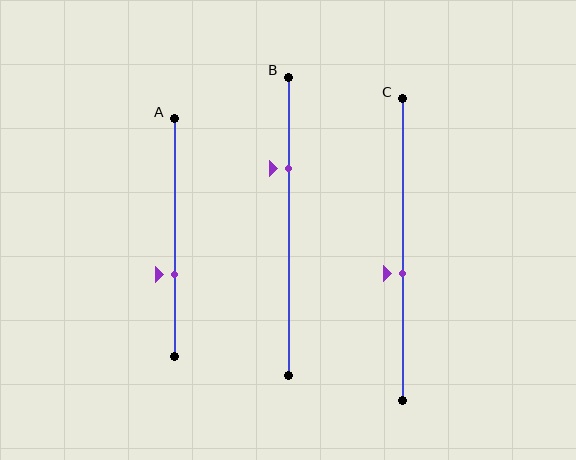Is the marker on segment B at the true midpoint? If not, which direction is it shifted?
No, the marker on segment B is shifted upward by about 19% of the segment length.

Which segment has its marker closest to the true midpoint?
Segment C has its marker closest to the true midpoint.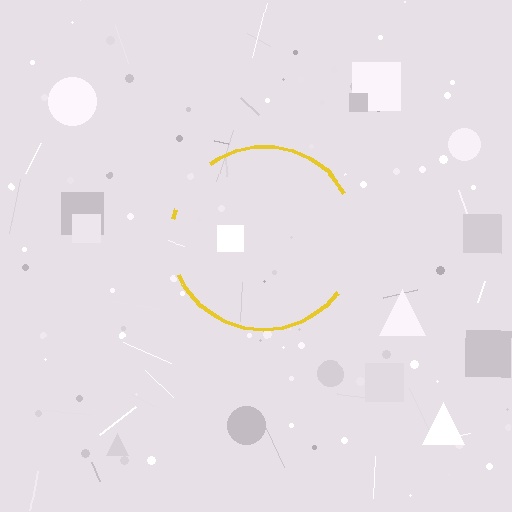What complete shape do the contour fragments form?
The contour fragments form a circle.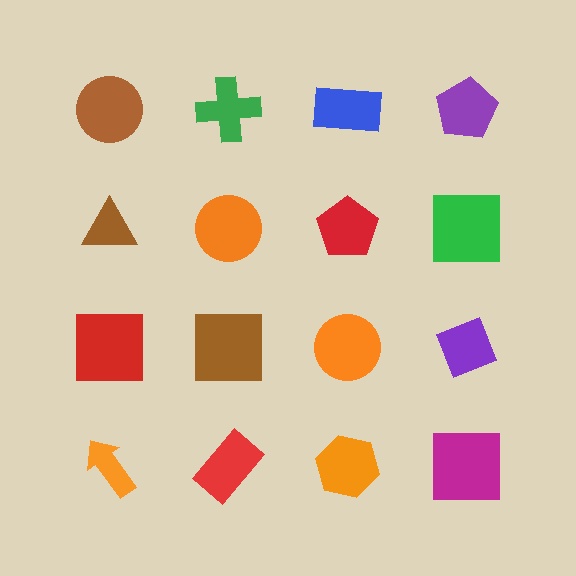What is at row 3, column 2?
A brown square.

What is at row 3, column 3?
An orange circle.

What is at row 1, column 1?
A brown circle.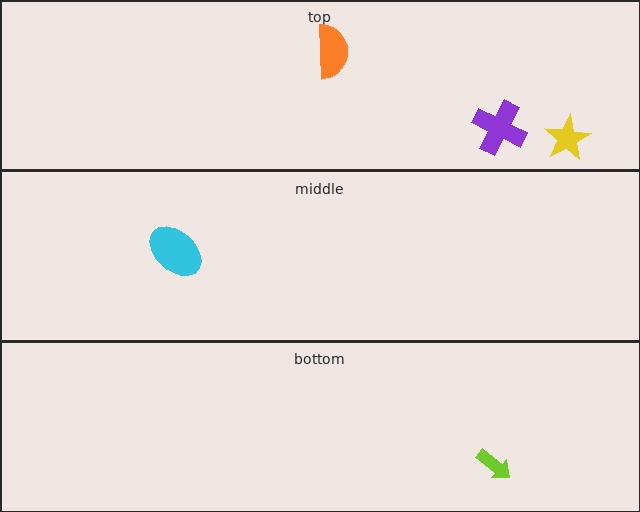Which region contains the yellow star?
The top region.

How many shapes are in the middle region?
1.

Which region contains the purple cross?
The top region.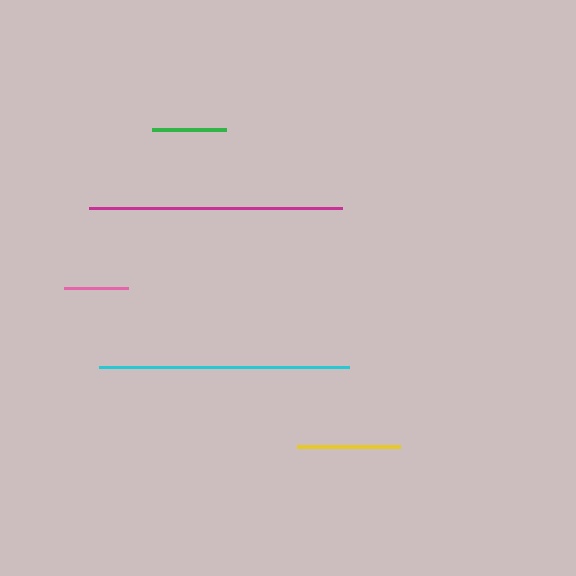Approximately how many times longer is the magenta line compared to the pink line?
The magenta line is approximately 3.9 times the length of the pink line.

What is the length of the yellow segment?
The yellow segment is approximately 103 pixels long.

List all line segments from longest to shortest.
From longest to shortest: magenta, cyan, yellow, green, pink.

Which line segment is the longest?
The magenta line is the longest at approximately 253 pixels.